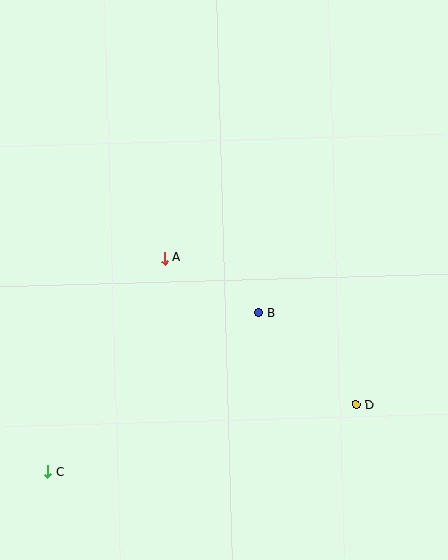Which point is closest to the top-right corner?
Point B is closest to the top-right corner.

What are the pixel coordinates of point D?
Point D is at (356, 405).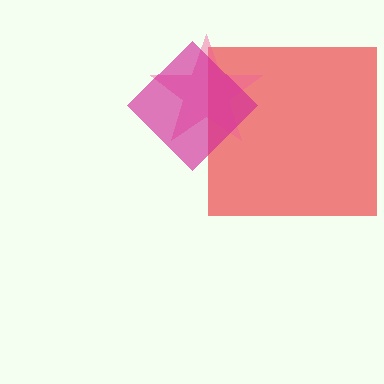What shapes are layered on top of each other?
The layered shapes are: a red square, a pink star, a magenta diamond.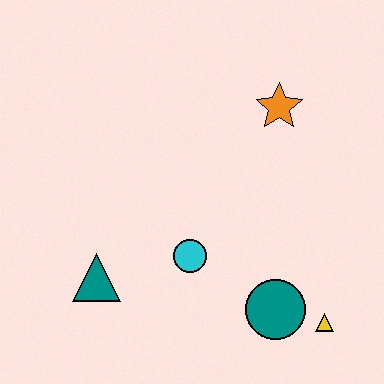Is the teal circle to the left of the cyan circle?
No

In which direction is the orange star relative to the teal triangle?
The orange star is to the right of the teal triangle.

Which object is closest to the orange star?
The cyan circle is closest to the orange star.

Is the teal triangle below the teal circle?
No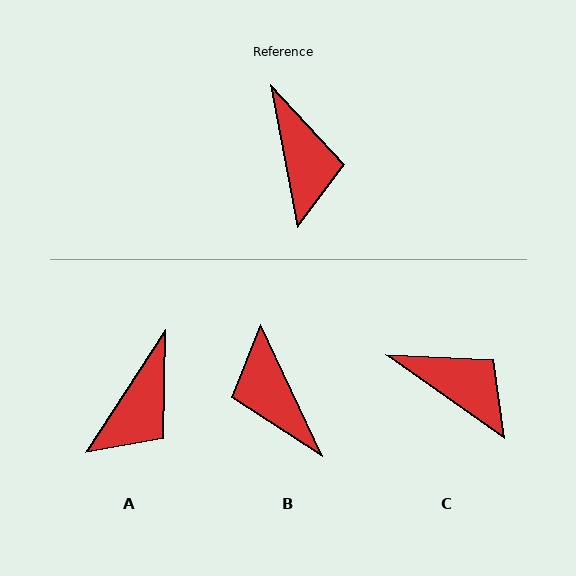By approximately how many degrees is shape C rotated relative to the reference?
Approximately 44 degrees counter-clockwise.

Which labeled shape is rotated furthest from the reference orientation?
B, about 165 degrees away.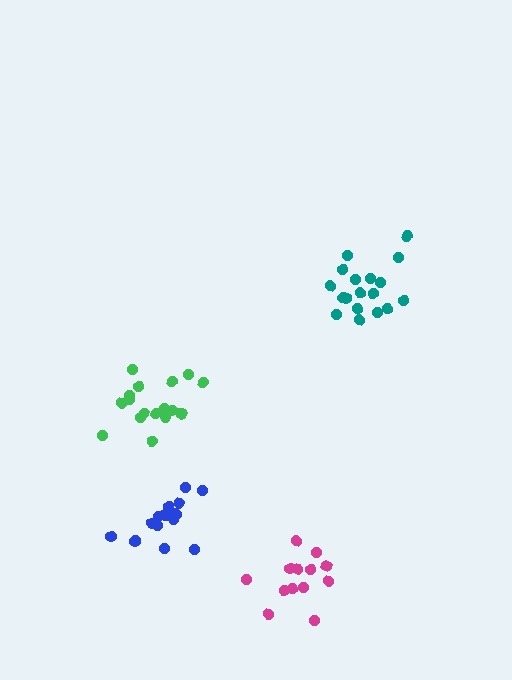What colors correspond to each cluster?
The clusters are colored: teal, blue, green, magenta.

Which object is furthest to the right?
The teal cluster is rightmost.